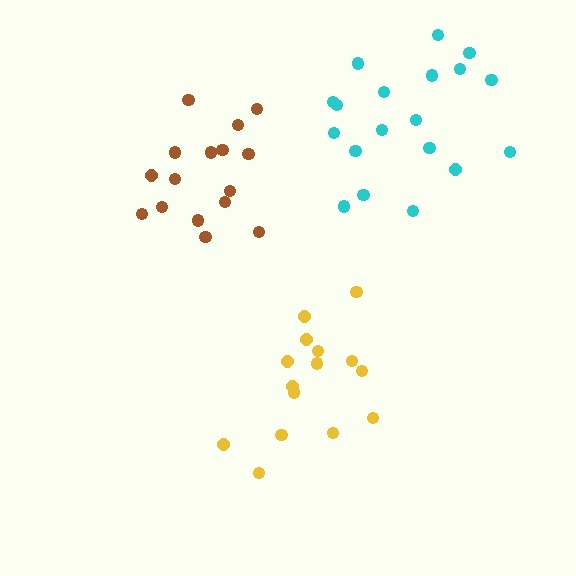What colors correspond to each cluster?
The clusters are colored: brown, yellow, cyan.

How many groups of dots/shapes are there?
There are 3 groups.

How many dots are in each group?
Group 1: 16 dots, Group 2: 15 dots, Group 3: 19 dots (50 total).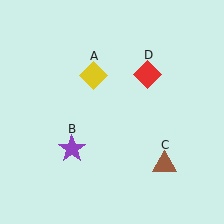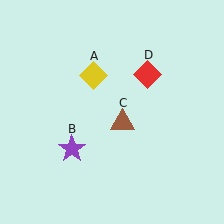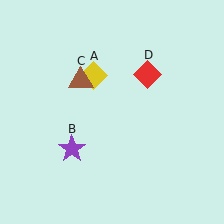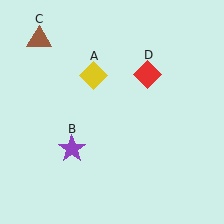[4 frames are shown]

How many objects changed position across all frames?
1 object changed position: brown triangle (object C).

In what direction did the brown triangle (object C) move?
The brown triangle (object C) moved up and to the left.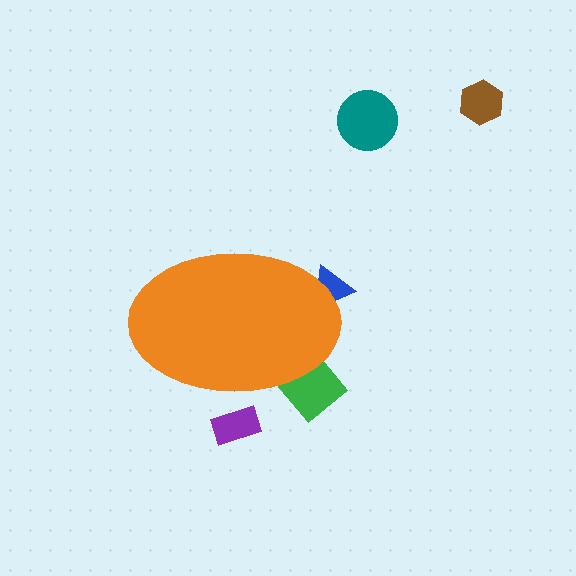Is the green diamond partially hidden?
Yes, the green diamond is partially hidden behind the orange ellipse.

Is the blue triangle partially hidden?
Yes, the blue triangle is partially hidden behind the orange ellipse.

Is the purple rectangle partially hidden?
Yes, the purple rectangle is partially hidden behind the orange ellipse.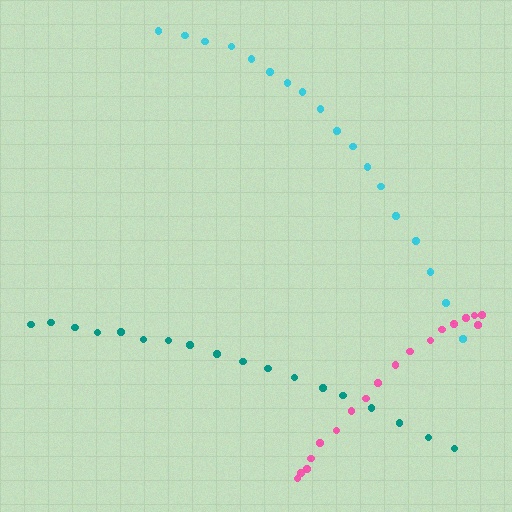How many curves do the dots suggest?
There are 3 distinct paths.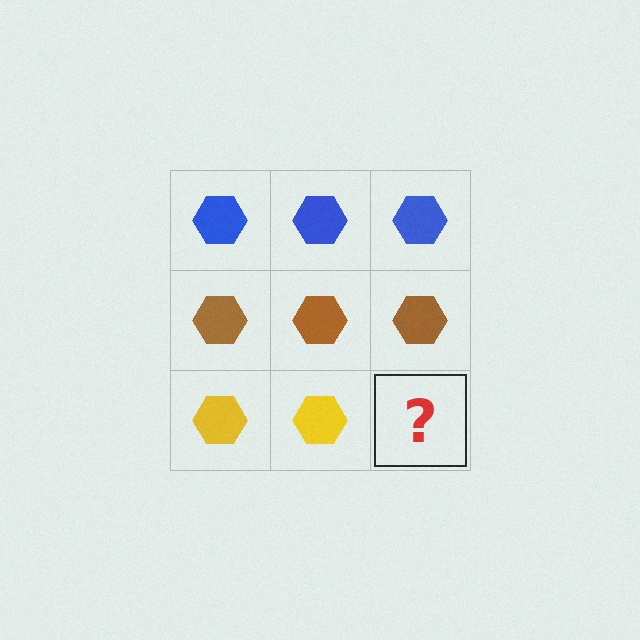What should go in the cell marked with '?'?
The missing cell should contain a yellow hexagon.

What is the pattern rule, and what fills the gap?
The rule is that each row has a consistent color. The gap should be filled with a yellow hexagon.